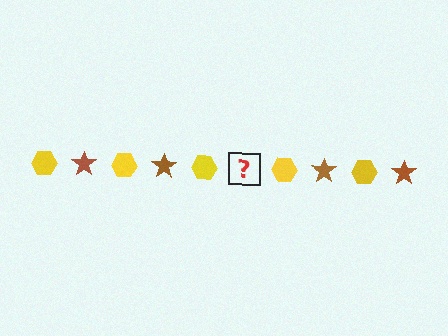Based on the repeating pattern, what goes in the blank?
The blank should be a brown star.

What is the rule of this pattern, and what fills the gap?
The rule is that the pattern alternates between yellow hexagon and brown star. The gap should be filled with a brown star.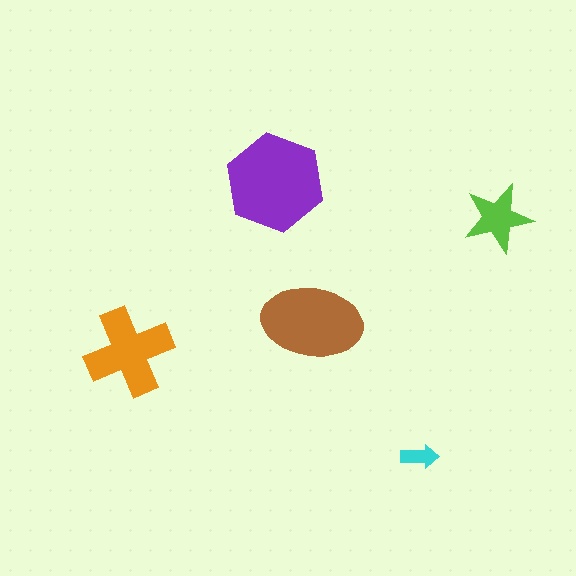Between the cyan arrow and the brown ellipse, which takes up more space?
The brown ellipse.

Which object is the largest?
The purple hexagon.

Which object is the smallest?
The cyan arrow.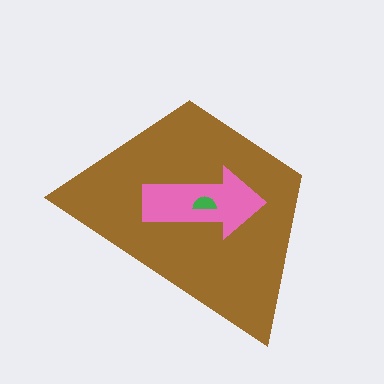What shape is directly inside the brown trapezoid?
The pink arrow.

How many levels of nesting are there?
3.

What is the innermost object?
The green semicircle.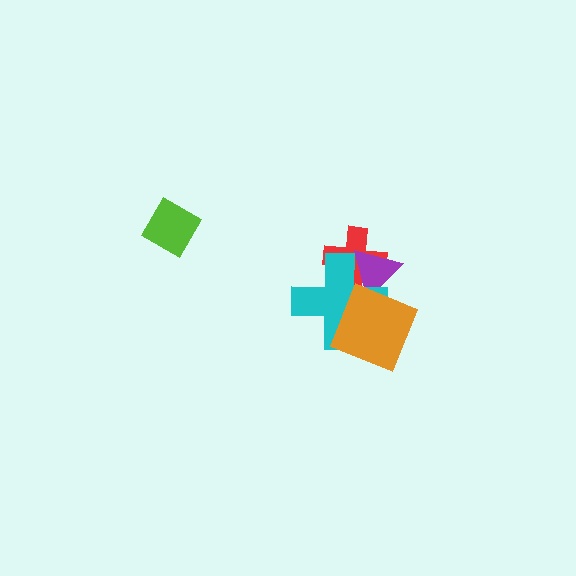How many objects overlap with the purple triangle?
3 objects overlap with the purple triangle.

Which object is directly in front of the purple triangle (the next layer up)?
The cyan cross is directly in front of the purple triangle.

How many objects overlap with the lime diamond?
0 objects overlap with the lime diamond.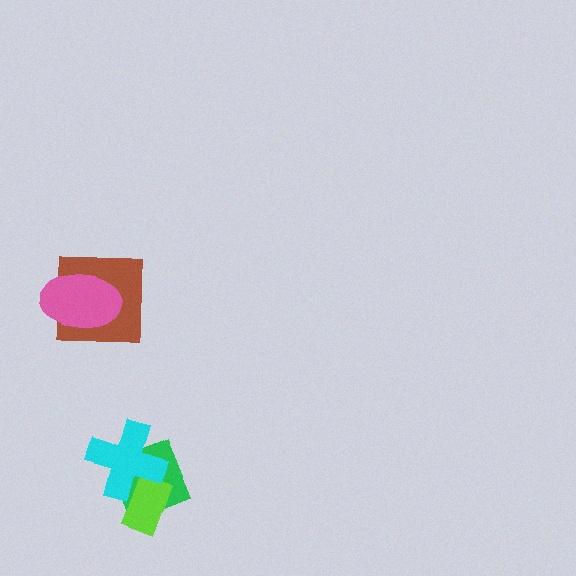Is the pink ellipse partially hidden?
No, no other shape covers it.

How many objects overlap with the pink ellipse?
1 object overlaps with the pink ellipse.